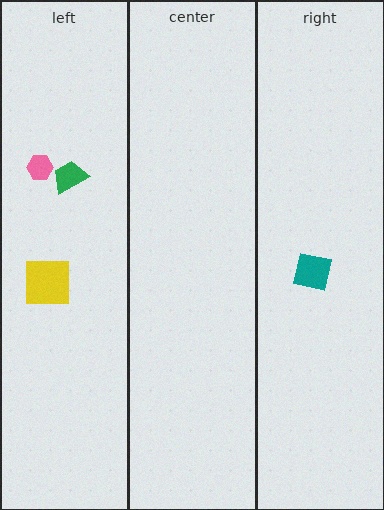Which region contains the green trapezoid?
The left region.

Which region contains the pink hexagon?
The left region.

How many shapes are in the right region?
1.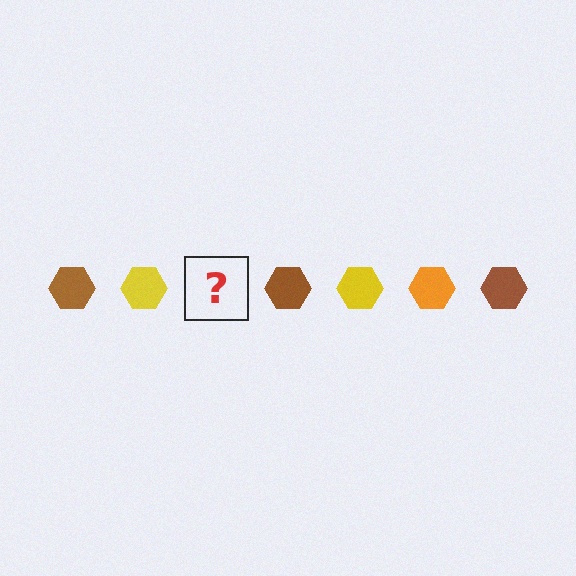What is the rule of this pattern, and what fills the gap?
The rule is that the pattern cycles through brown, yellow, orange hexagons. The gap should be filled with an orange hexagon.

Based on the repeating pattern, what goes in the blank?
The blank should be an orange hexagon.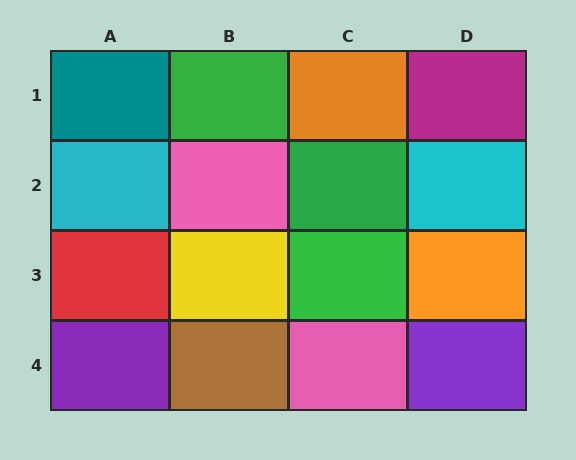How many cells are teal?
1 cell is teal.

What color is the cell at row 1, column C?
Orange.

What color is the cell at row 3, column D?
Orange.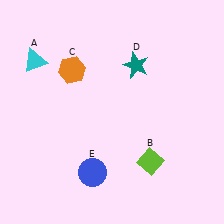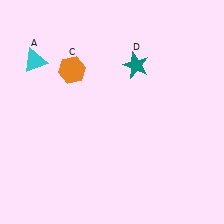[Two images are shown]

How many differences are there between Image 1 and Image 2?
There are 2 differences between the two images.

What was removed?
The blue circle (E), the lime diamond (B) were removed in Image 2.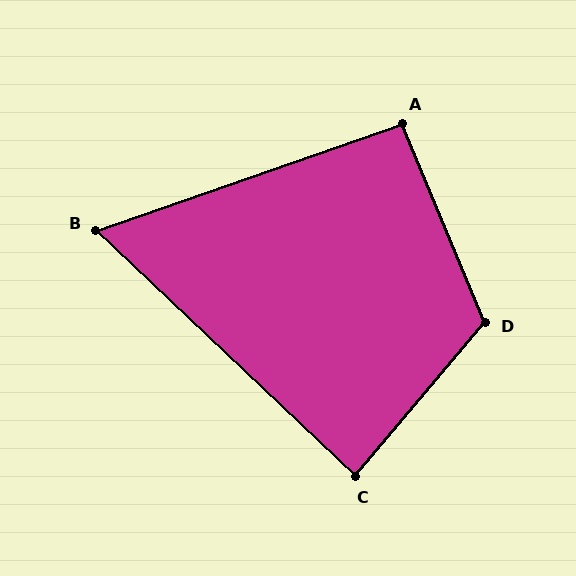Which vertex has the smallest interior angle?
B, at approximately 63 degrees.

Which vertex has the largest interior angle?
D, at approximately 117 degrees.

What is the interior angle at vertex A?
Approximately 93 degrees (approximately right).